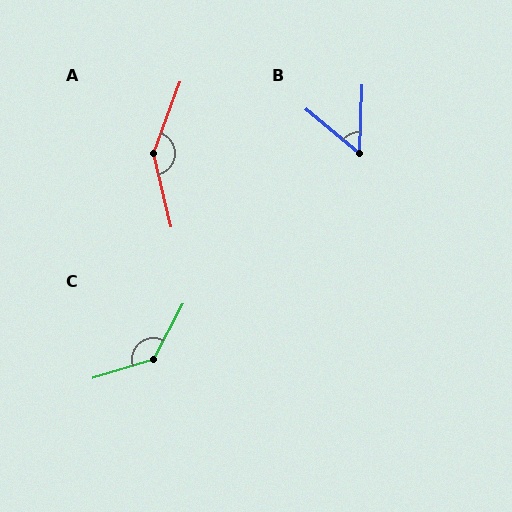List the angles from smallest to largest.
B (52°), C (134°), A (147°).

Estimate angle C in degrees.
Approximately 134 degrees.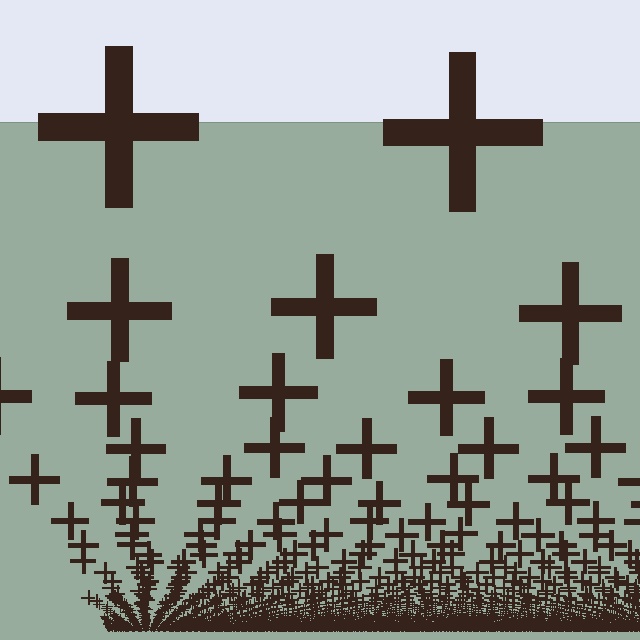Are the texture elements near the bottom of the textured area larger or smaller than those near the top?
Smaller. The gradient is inverted — elements near the bottom are smaller and denser.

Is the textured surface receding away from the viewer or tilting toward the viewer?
The surface appears to tilt toward the viewer. Texture elements get larger and sparser toward the top.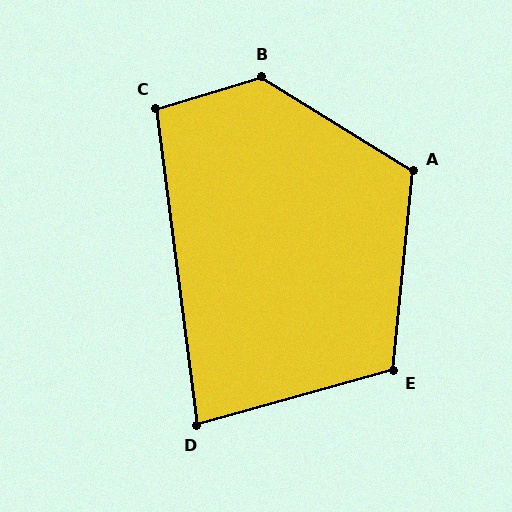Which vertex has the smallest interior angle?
D, at approximately 82 degrees.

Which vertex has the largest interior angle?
B, at approximately 132 degrees.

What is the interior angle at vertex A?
Approximately 116 degrees (obtuse).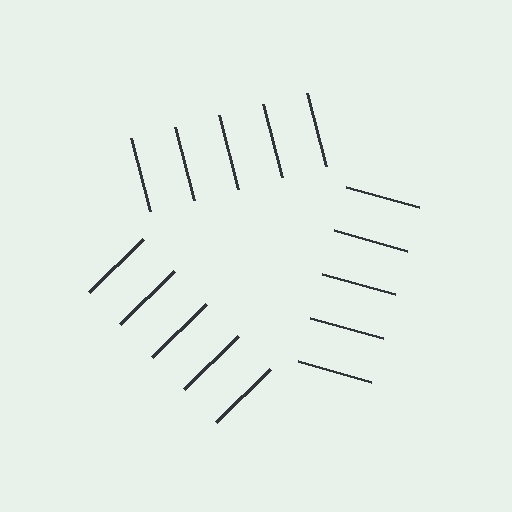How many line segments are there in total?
15 — 5 along each of the 3 edges.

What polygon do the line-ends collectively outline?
An illusory triangle — the line segments terminate on its edges but no continuous stroke is drawn.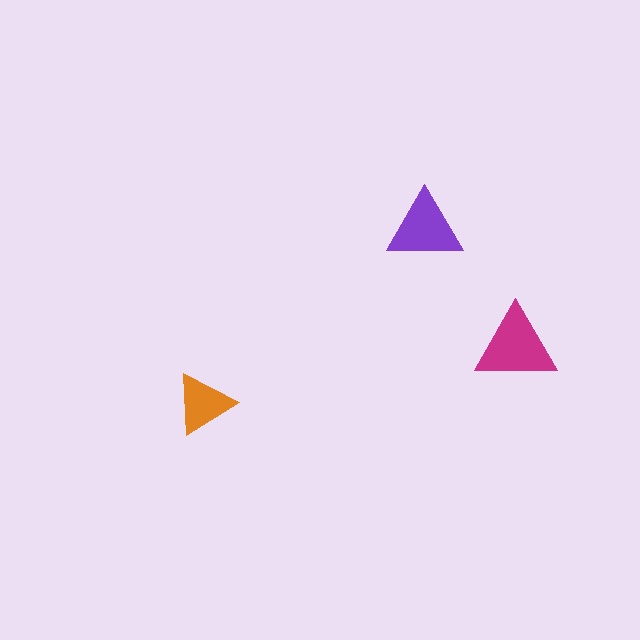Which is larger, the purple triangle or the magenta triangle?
The magenta one.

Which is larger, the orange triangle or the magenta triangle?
The magenta one.